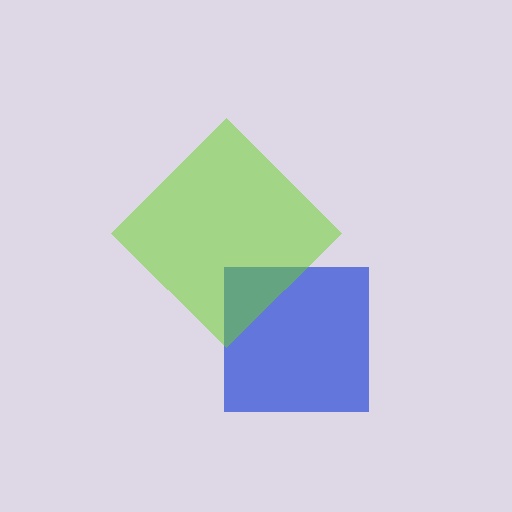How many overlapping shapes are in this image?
There are 2 overlapping shapes in the image.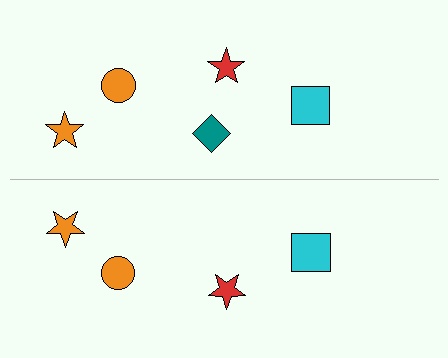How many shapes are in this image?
There are 9 shapes in this image.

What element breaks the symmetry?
A teal diamond is missing from the bottom side.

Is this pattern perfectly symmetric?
No, the pattern is not perfectly symmetric. A teal diamond is missing from the bottom side.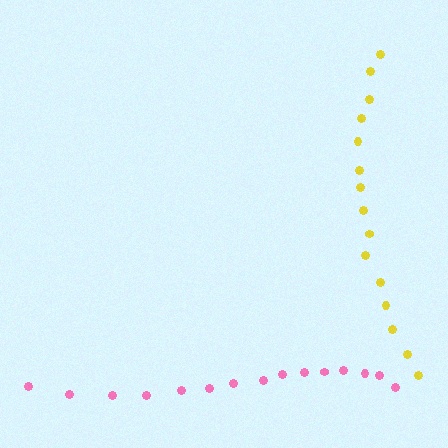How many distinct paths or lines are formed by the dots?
There are 2 distinct paths.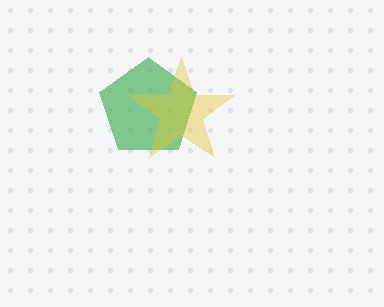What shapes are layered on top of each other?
The layered shapes are: a green pentagon, a yellow star.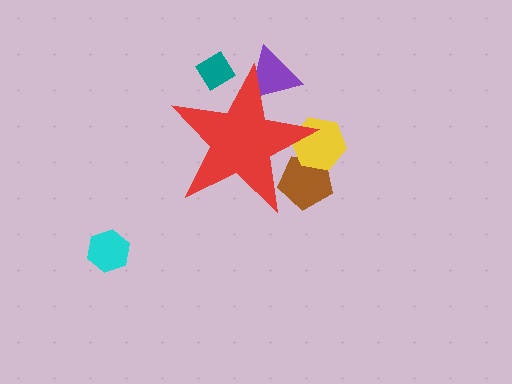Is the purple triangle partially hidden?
Yes, the purple triangle is partially hidden behind the red star.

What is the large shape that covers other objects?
A red star.